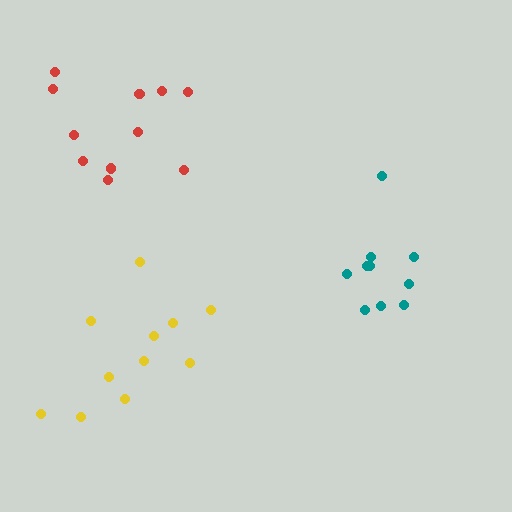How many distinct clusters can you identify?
There are 3 distinct clusters.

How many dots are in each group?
Group 1: 10 dots, Group 2: 11 dots, Group 3: 11 dots (32 total).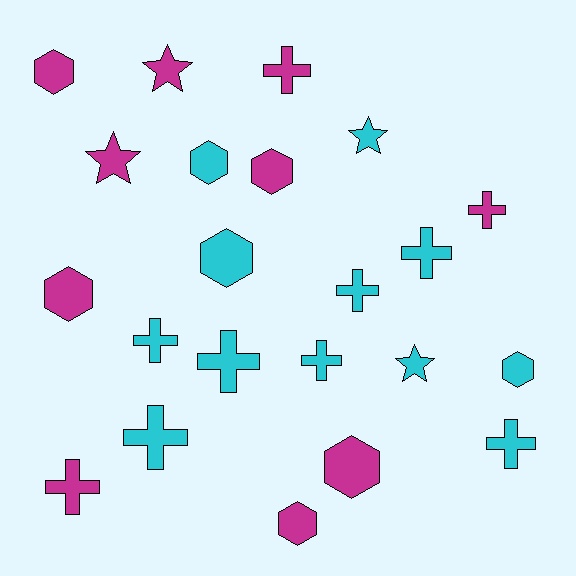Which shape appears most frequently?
Cross, with 10 objects.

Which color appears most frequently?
Cyan, with 12 objects.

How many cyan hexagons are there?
There are 3 cyan hexagons.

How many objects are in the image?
There are 22 objects.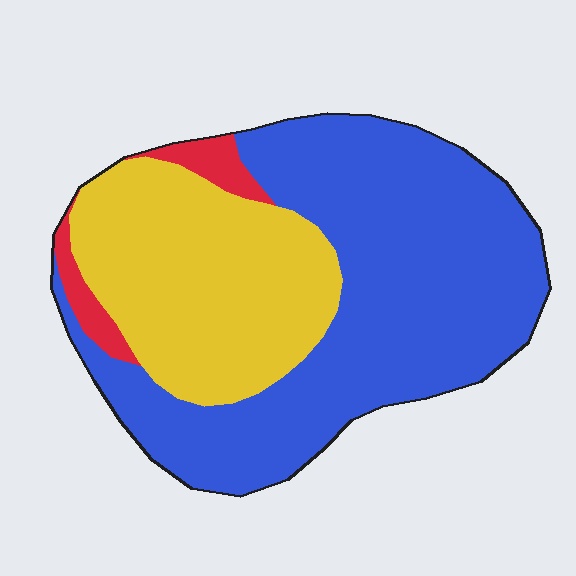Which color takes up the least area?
Red, at roughly 5%.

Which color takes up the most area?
Blue, at roughly 60%.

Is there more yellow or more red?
Yellow.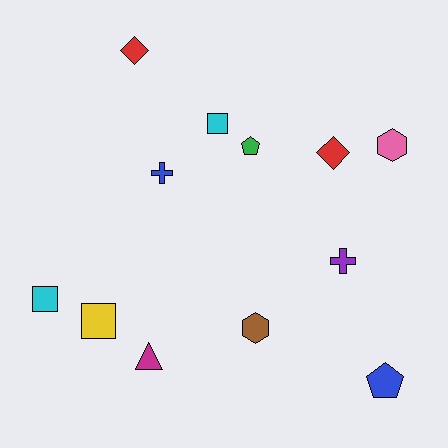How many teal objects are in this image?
There are no teal objects.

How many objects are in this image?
There are 12 objects.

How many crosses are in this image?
There are 2 crosses.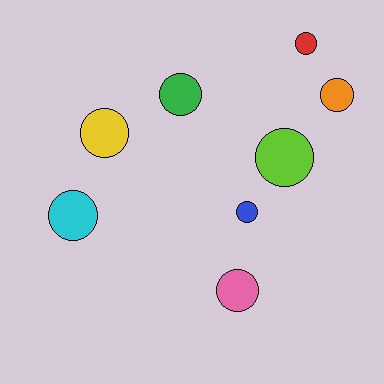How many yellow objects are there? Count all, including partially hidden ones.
There is 1 yellow object.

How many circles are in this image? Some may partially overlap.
There are 8 circles.